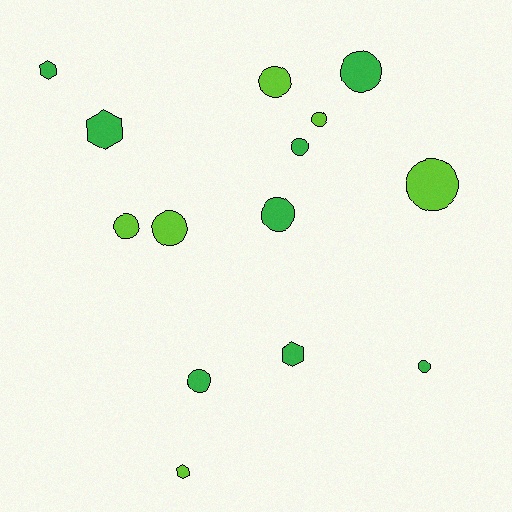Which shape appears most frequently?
Circle, with 10 objects.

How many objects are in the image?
There are 14 objects.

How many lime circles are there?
There are 5 lime circles.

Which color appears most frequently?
Green, with 8 objects.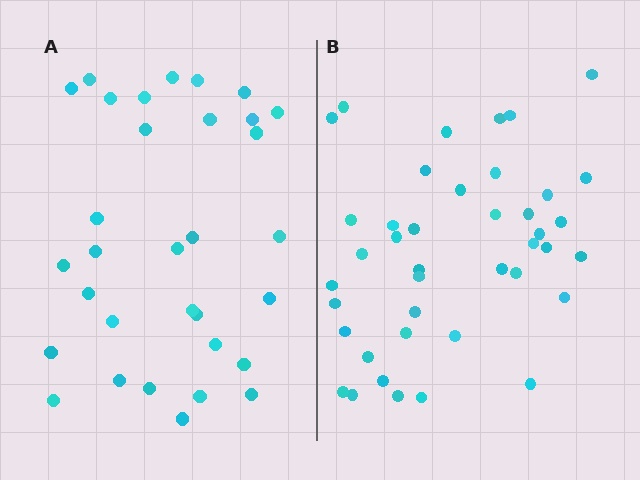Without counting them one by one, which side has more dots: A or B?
Region B (the right region) has more dots.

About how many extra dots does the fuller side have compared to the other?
Region B has roughly 8 or so more dots than region A.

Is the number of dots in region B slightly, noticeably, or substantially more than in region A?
Region B has noticeably more, but not dramatically so. The ratio is roughly 1.3 to 1.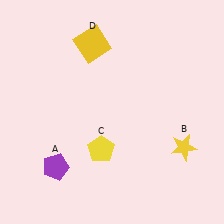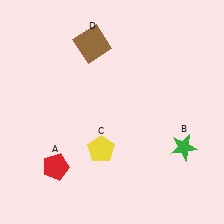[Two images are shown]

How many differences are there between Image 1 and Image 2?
There are 3 differences between the two images.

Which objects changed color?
A changed from purple to red. B changed from yellow to green. D changed from yellow to brown.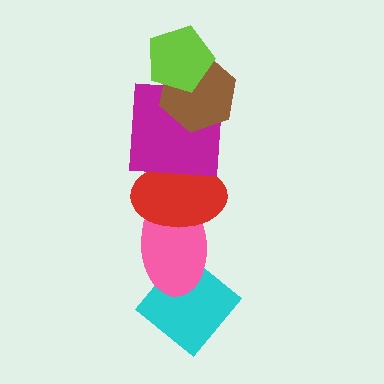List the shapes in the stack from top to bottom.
From top to bottom: the lime pentagon, the brown hexagon, the magenta square, the red ellipse, the pink ellipse, the cyan diamond.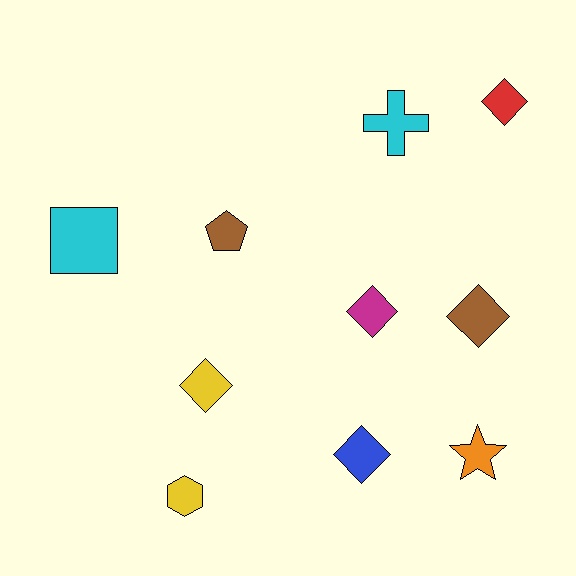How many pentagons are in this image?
There is 1 pentagon.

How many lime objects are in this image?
There are no lime objects.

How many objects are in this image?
There are 10 objects.